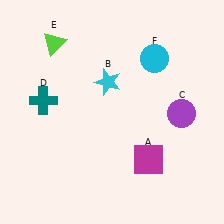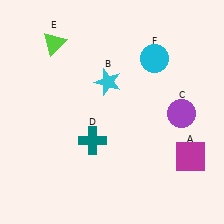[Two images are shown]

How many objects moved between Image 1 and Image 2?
2 objects moved between the two images.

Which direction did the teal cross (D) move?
The teal cross (D) moved right.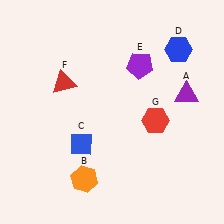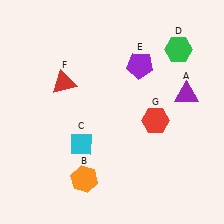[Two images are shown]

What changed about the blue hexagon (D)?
In Image 1, D is blue. In Image 2, it changed to green.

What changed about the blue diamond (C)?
In Image 1, C is blue. In Image 2, it changed to cyan.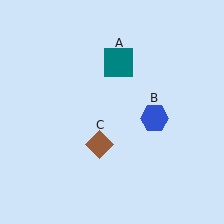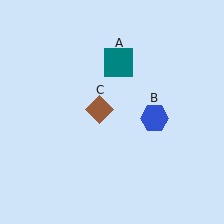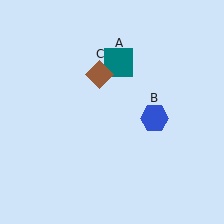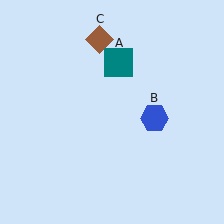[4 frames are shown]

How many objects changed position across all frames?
1 object changed position: brown diamond (object C).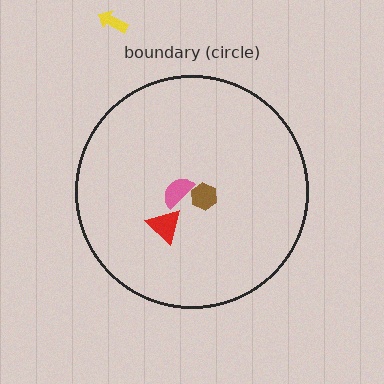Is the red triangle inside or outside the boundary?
Inside.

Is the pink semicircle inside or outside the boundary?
Inside.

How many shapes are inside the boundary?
3 inside, 1 outside.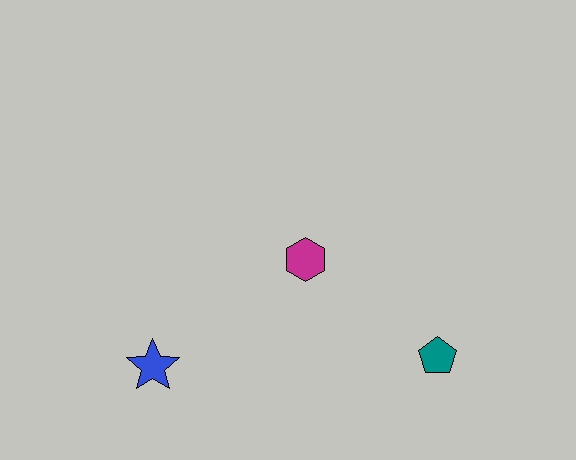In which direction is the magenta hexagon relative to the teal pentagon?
The magenta hexagon is to the left of the teal pentagon.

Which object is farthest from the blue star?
The teal pentagon is farthest from the blue star.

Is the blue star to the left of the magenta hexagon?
Yes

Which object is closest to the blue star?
The magenta hexagon is closest to the blue star.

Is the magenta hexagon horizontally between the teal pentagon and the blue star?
Yes